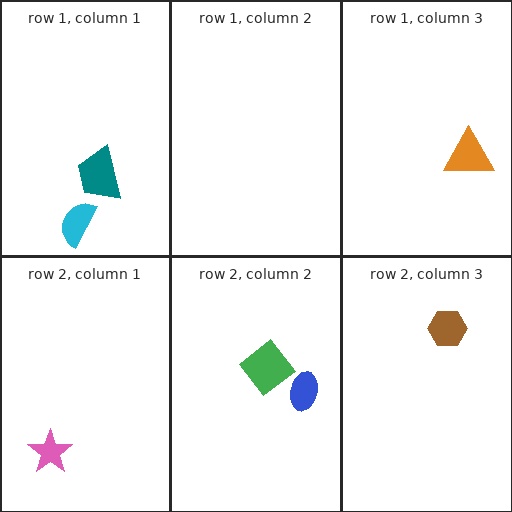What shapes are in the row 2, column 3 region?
The brown hexagon.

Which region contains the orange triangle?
The row 1, column 3 region.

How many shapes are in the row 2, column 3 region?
1.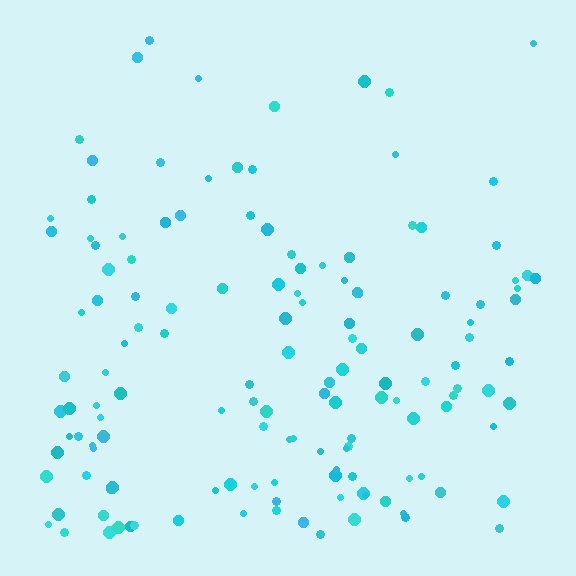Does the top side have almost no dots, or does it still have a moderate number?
Still a moderate number, just noticeably fewer than the bottom.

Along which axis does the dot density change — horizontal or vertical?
Vertical.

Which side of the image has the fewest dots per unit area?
The top.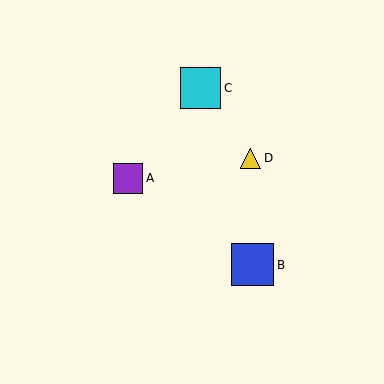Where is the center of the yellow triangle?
The center of the yellow triangle is at (251, 158).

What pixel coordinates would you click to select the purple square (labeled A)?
Click at (128, 178) to select the purple square A.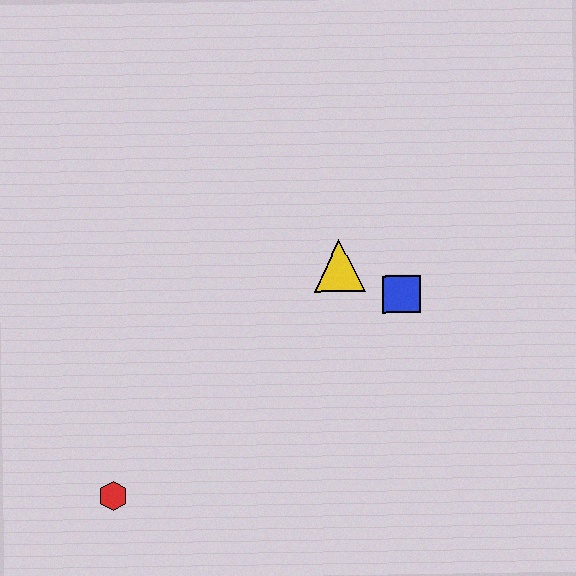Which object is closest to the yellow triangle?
The blue square is closest to the yellow triangle.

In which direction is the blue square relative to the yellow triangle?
The blue square is to the right of the yellow triangle.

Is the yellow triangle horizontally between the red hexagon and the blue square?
Yes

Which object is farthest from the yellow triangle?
The red hexagon is farthest from the yellow triangle.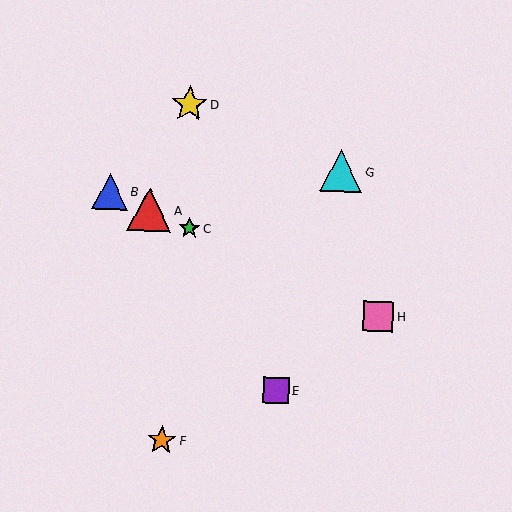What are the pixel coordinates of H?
Object H is at (378, 316).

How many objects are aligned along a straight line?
4 objects (A, B, C, H) are aligned along a straight line.